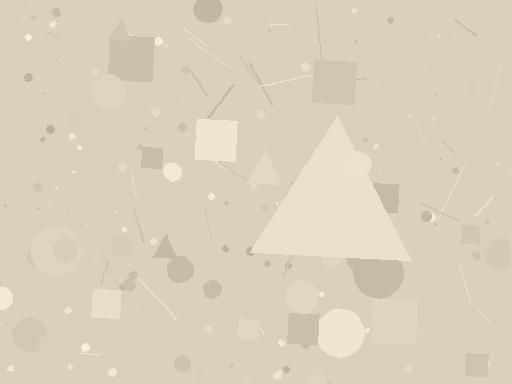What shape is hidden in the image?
A triangle is hidden in the image.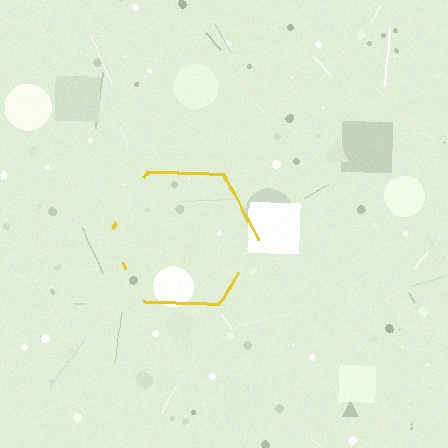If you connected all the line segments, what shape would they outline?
They would outline a hexagon.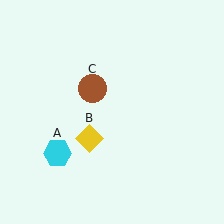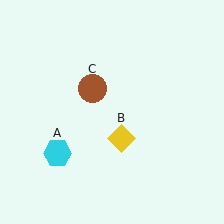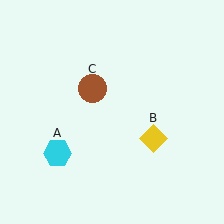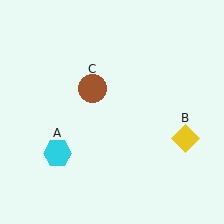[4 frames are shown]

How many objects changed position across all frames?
1 object changed position: yellow diamond (object B).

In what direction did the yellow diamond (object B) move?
The yellow diamond (object B) moved right.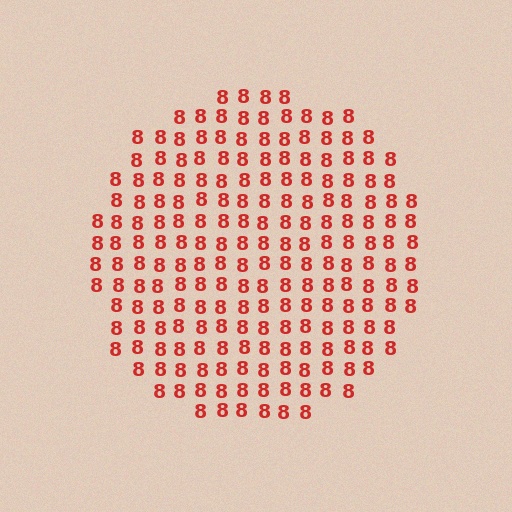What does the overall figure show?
The overall figure shows a circle.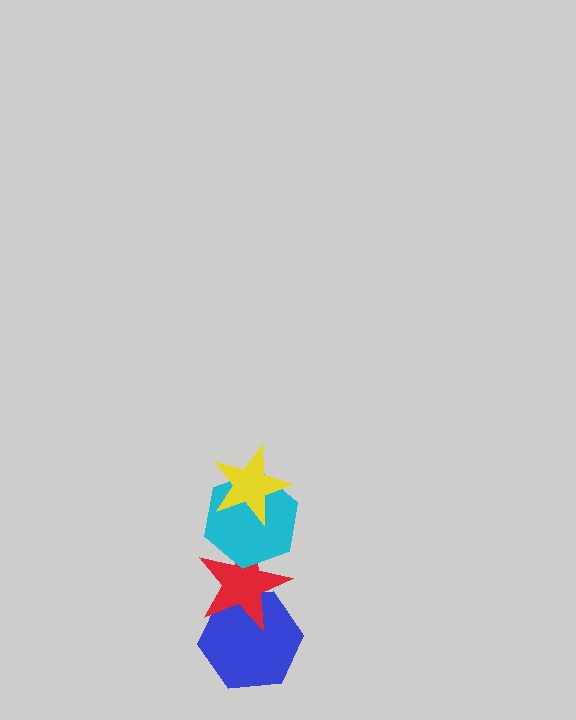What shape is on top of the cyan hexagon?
The yellow star is on top of the cyan hexagon.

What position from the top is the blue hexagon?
The blue hexagon is 4th from the top.